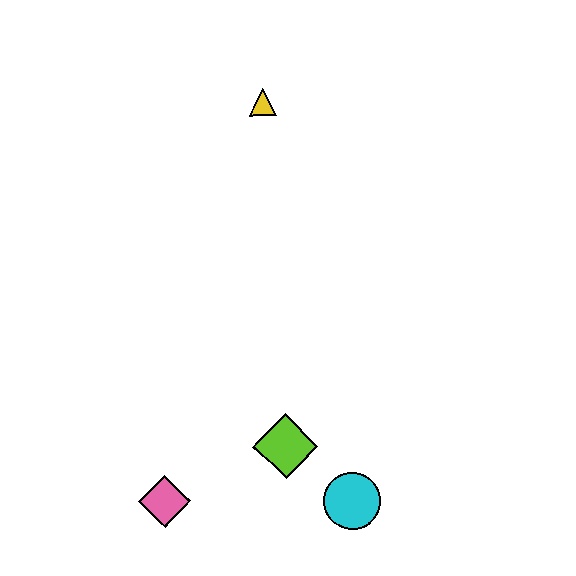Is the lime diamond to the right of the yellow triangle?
Yes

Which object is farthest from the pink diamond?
The yellow triangle is farthest from the pink diamond.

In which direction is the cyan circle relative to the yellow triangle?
The cyan circle is below the yellow triangle.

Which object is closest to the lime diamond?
The cyan circle is closest to the lime diamond.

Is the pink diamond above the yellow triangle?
No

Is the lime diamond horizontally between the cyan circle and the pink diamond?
Yes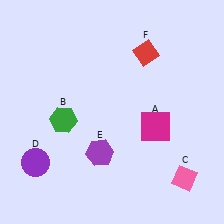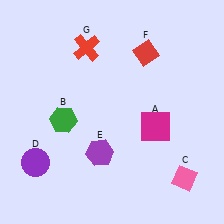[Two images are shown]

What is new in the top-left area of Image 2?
A red cross (G) was added in the top-left area of Image 2.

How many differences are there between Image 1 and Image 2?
There is 1 difference between the two images.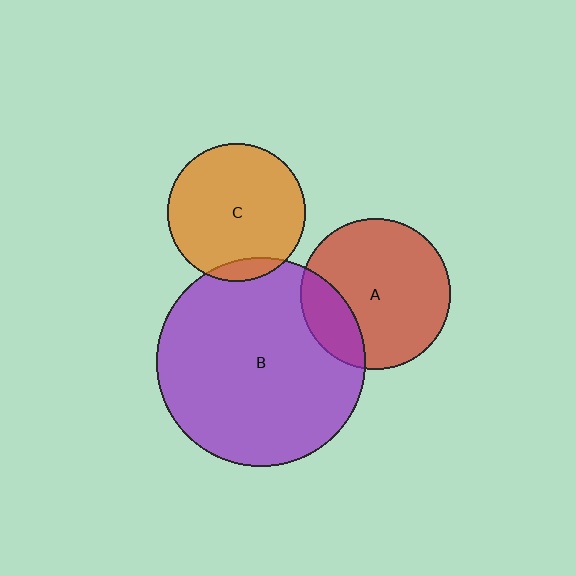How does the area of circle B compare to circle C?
Approximately 2.3 times.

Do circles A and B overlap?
Yes.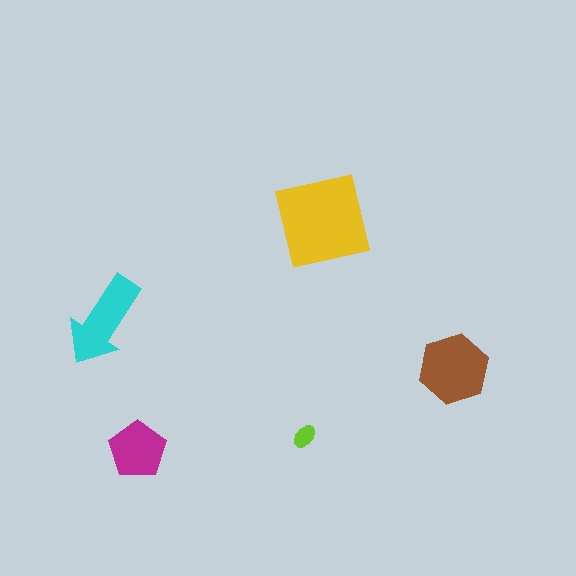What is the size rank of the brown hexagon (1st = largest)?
2nd.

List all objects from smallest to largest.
The lime ellipse, the magenta pentagon, the cyan arrow, the brown hexagon, the yellow square.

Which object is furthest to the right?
The brown hexagon is rightmost.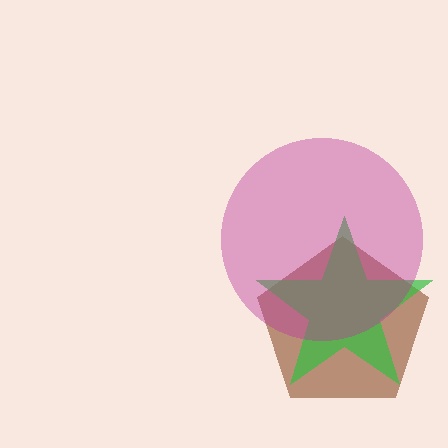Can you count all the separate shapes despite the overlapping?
Yes, there are 3 separate shapes.